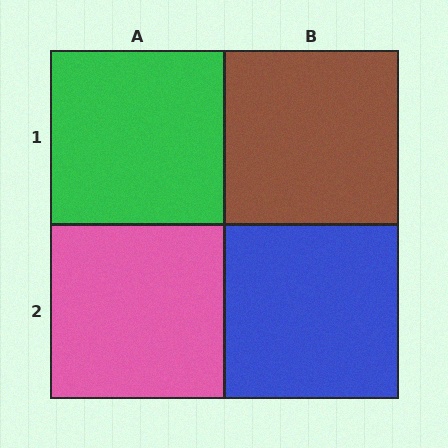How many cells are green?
1 cell is green.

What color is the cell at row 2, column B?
Blue.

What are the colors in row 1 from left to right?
Green, brown.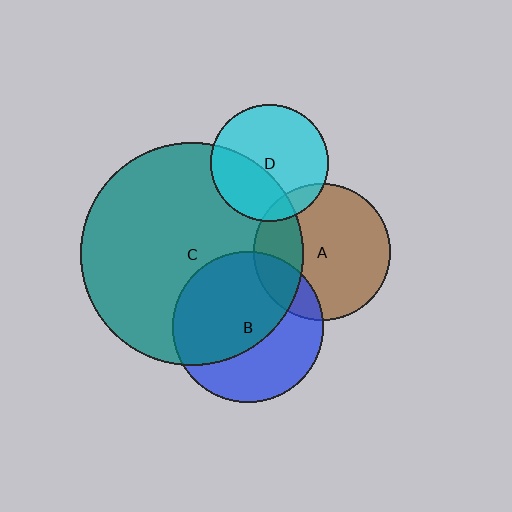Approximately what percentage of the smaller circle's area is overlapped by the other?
Approximately 35%.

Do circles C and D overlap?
Yes.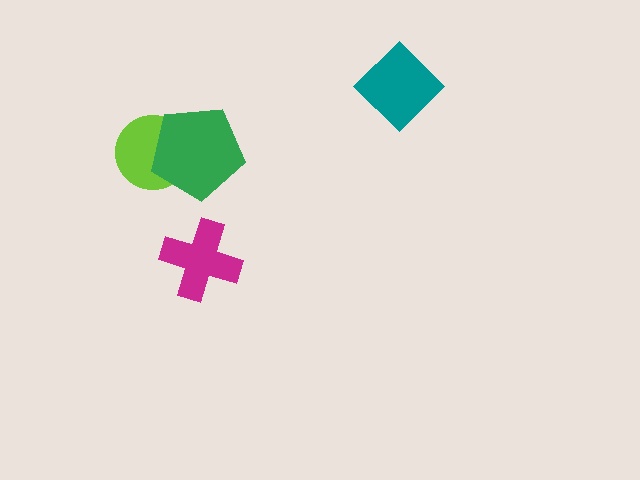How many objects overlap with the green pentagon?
1 object overlaps with the green pentagon.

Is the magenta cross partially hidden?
No, no other shape covers it.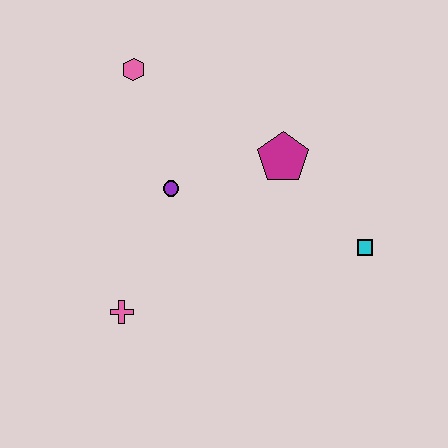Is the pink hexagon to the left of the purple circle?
Yes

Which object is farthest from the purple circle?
The cyan square is farthest from the purple circle.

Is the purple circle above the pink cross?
Yes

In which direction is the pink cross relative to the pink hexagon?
The pink cross is below the pink hexagon.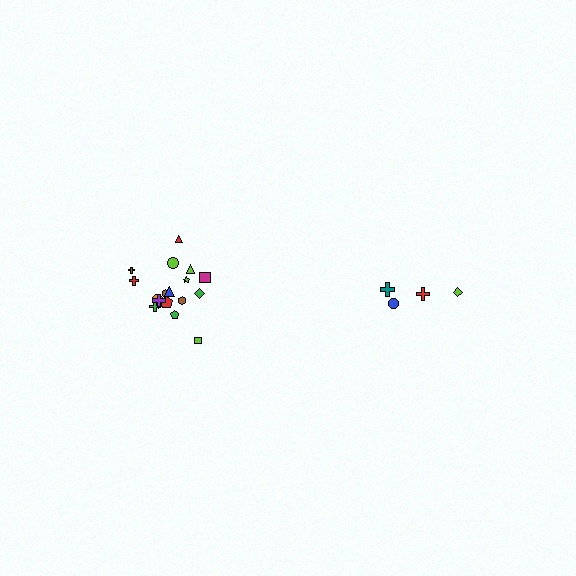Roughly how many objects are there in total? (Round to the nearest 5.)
Roughly 20 objects in total.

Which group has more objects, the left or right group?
The left group.